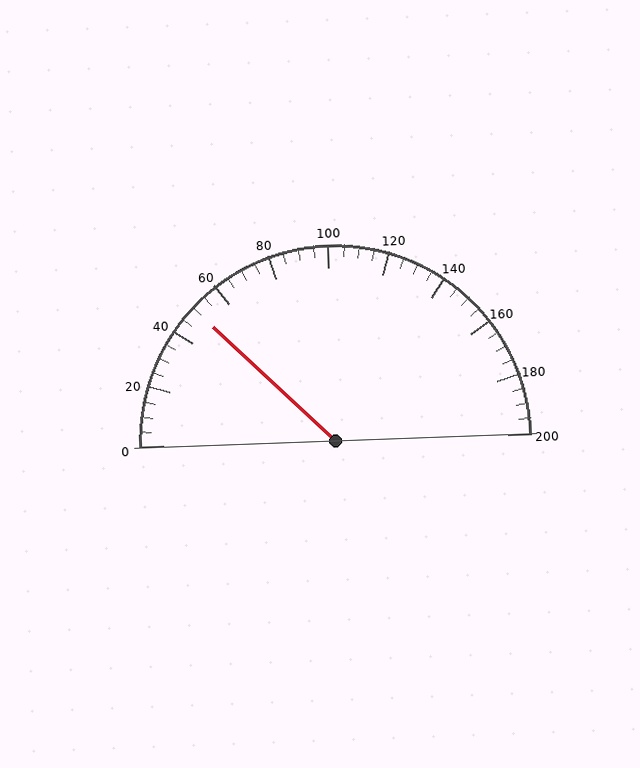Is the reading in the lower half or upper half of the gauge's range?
The reading is in the lower half of the range (0 to 200).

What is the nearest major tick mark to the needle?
The nearest major tick mark is 40.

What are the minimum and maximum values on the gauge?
The gauge ranges from 0 to 200.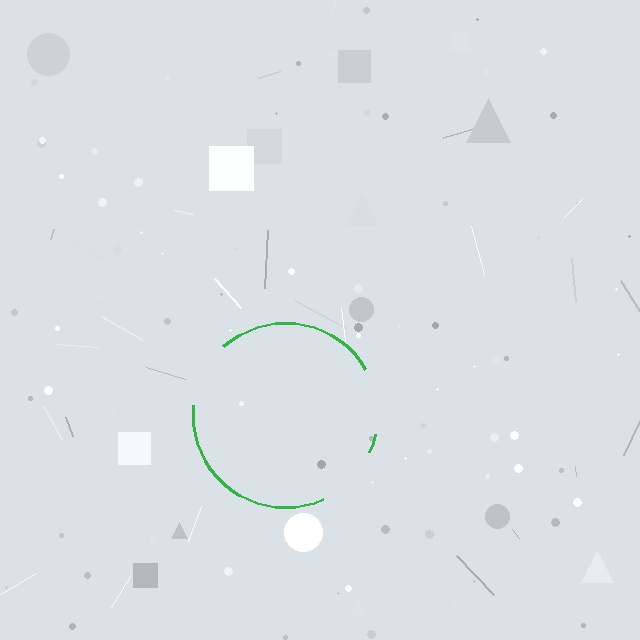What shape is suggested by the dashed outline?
The dashed outline suggests a circle.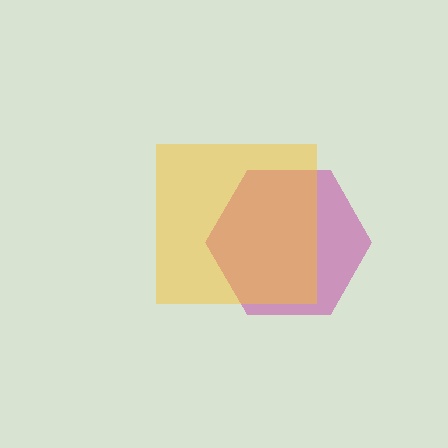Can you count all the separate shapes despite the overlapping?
Yes, there are 2 separate shapes.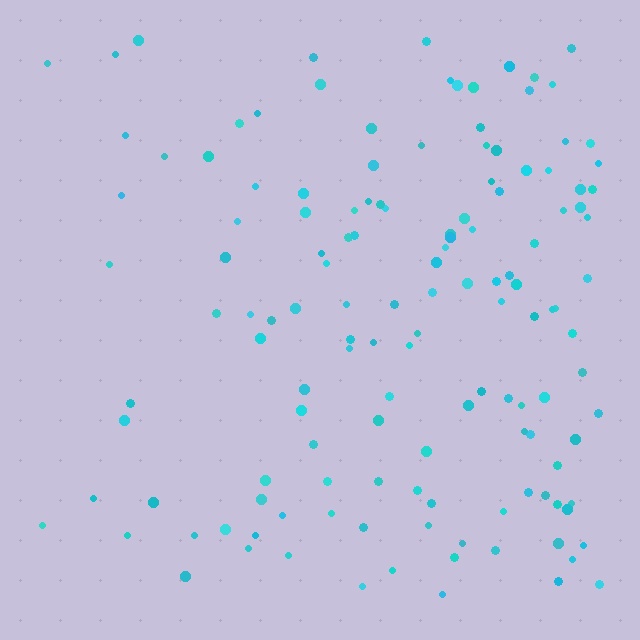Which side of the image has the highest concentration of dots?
The right.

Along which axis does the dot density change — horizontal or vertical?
Horizontal.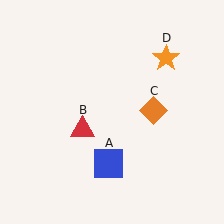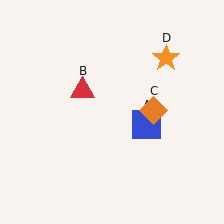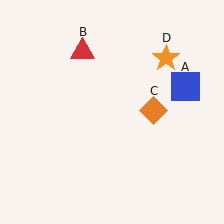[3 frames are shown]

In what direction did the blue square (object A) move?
The blue square (object A) moved up and to the right.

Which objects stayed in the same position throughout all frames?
Orange diamond (object C) and orange star (object D) remained stationary.